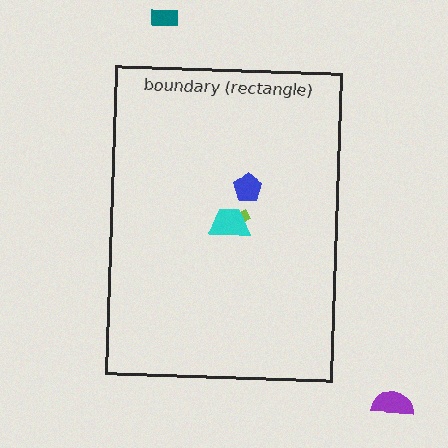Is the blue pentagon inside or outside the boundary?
Inside.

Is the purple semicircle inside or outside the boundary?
Outside.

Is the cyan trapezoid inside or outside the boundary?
Inside.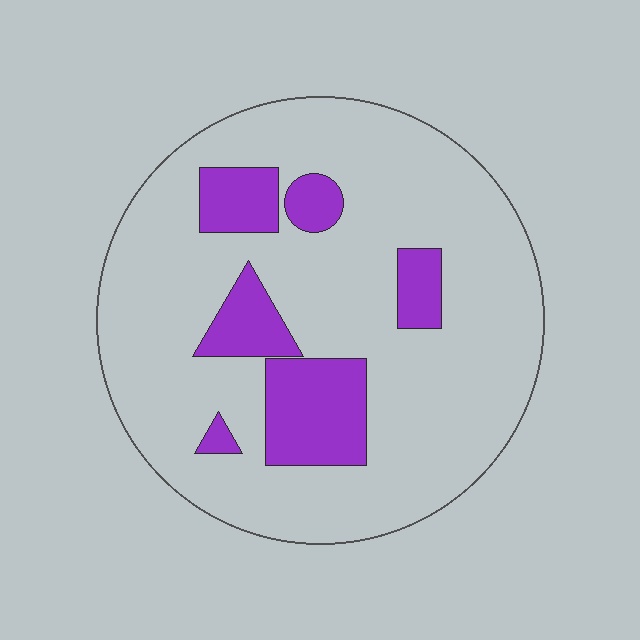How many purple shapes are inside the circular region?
6.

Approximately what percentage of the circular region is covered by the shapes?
Approximately 20%.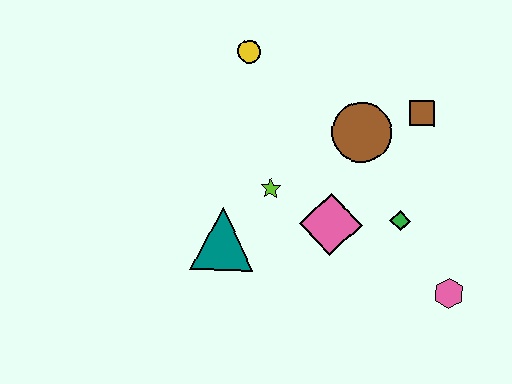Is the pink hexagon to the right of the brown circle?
Yes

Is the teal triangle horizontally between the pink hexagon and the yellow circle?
No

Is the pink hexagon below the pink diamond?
Yes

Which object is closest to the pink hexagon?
The green diamond is closest to the pink hexagon.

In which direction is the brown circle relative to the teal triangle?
The brown circle is to the right of the teal triangle.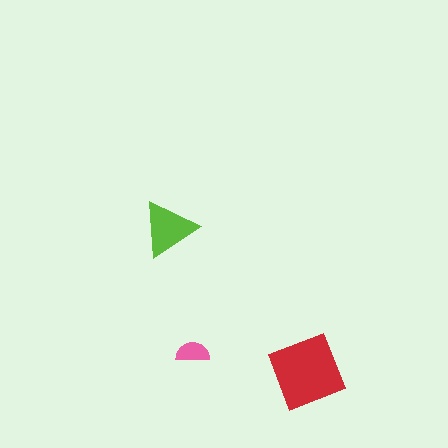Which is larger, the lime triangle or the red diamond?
The red diamond.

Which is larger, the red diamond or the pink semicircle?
The red diamond.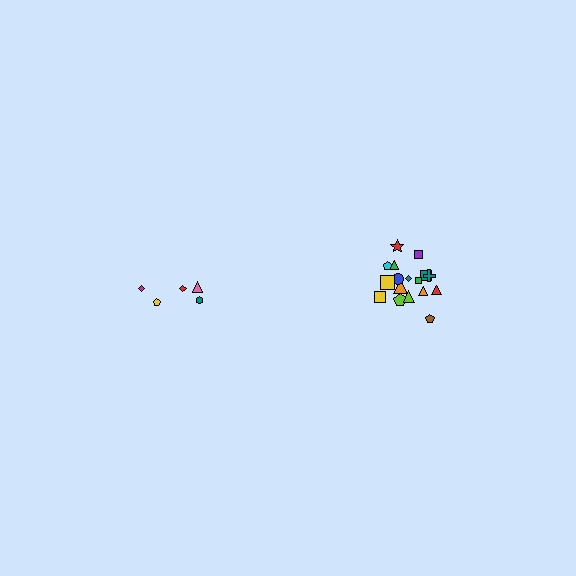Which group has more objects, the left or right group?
The right group.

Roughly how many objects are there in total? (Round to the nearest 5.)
Roughly 25 objects in total.